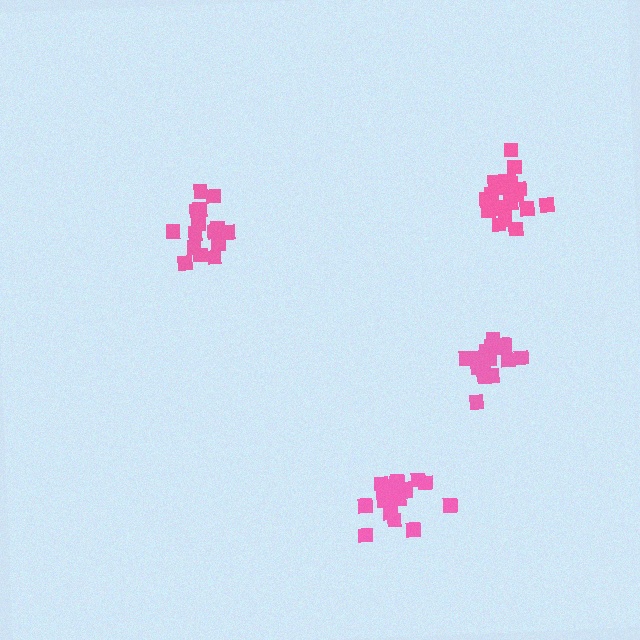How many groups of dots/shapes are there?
There are 4 groups.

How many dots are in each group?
Group 1: 21 dots, Group 2: 20 dots, Group 3: 17 dots, Group 4: 21 dots (79 total).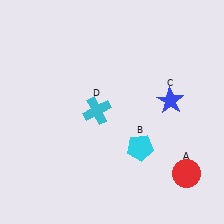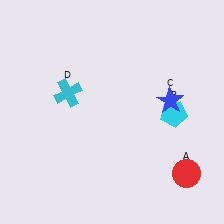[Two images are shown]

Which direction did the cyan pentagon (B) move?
The cyan pentagon (B) moved up.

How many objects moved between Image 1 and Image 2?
2 objects moved between the two images.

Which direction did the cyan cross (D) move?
The cyan cross (D) moved left.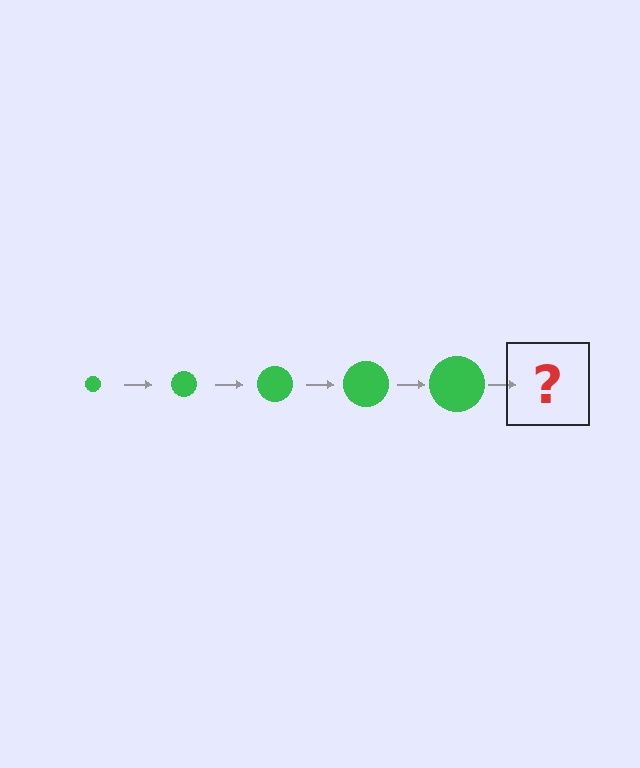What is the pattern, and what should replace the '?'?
The pattern is that the circle gets progressively larger each step. The '?' should be a green circle, larger than the previous one.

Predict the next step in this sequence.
The next step is a green circle, larger than the previous one.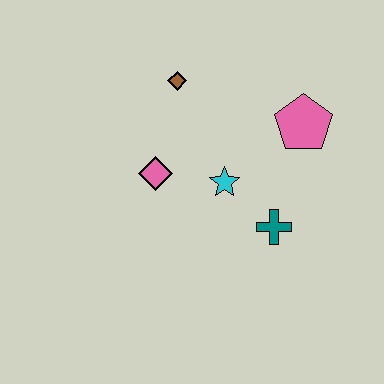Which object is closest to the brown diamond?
The pink diamond is closest to the brown diamond.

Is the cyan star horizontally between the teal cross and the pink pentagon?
No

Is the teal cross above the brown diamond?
No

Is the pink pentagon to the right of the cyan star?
Yes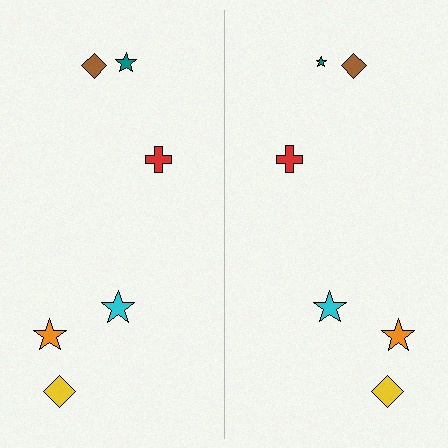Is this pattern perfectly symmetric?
No, the pattern is not perfectly symmetric. The teal star on the right side has a different size than its mirror counterpart.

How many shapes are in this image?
There are 12 shapes in this image.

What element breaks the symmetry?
The teal star on the right side has a different size than its mirror counterpart.